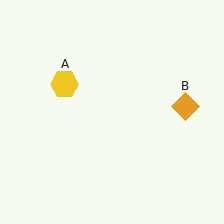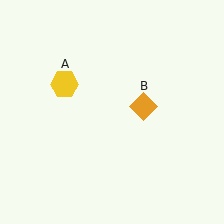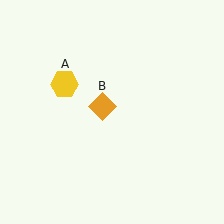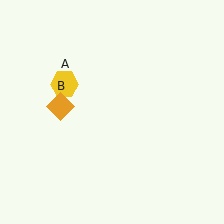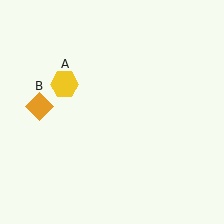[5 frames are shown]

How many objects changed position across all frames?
1 object changed position: orange diamond (object B).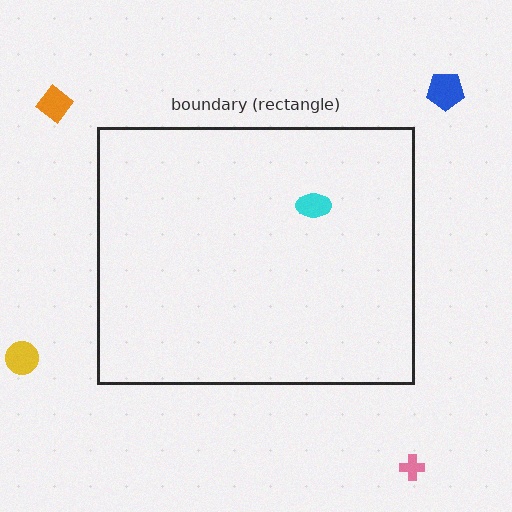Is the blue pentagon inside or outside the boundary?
Outside.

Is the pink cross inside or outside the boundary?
Outside.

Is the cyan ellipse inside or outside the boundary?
Inside.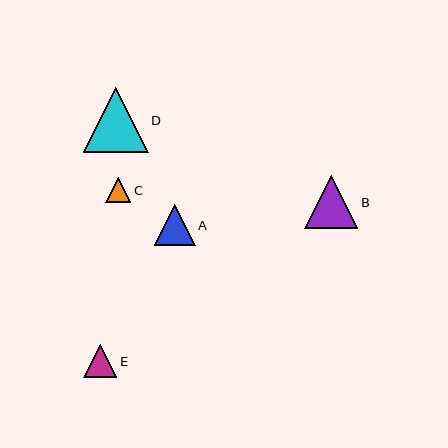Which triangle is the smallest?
Triangle C is the smallest with a size of approximately 25 pixels.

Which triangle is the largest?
Triangle D is the largest with a size of approximately 65 pixels.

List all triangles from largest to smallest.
From largest to smallest: D, B, A, E, C.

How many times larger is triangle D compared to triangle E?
Triangle D is approximately 2.0 times the size of triangle E.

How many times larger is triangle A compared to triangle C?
Triangle A is approximately 1.6 times the size of triangle C.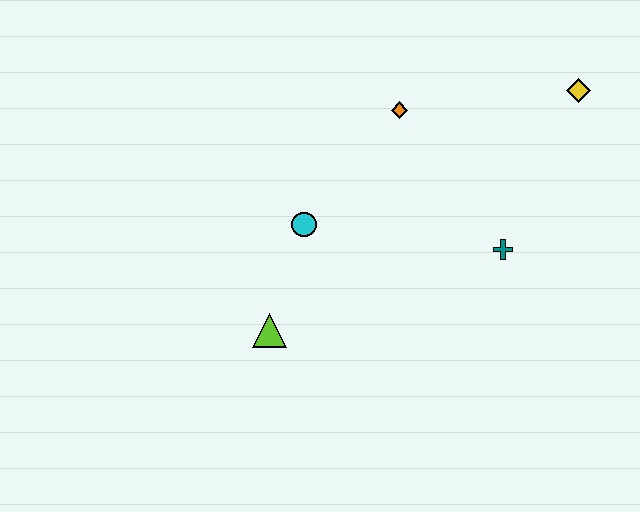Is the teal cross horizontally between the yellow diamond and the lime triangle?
Yes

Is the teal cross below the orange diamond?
Yes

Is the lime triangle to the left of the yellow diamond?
Yes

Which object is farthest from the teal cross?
The lime triangle is farthest from the teal cross.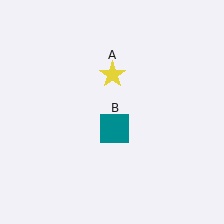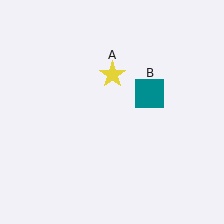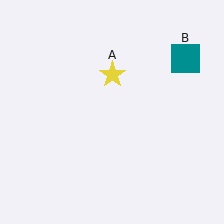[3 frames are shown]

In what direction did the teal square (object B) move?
The teal square (object B) moved up and to the right.